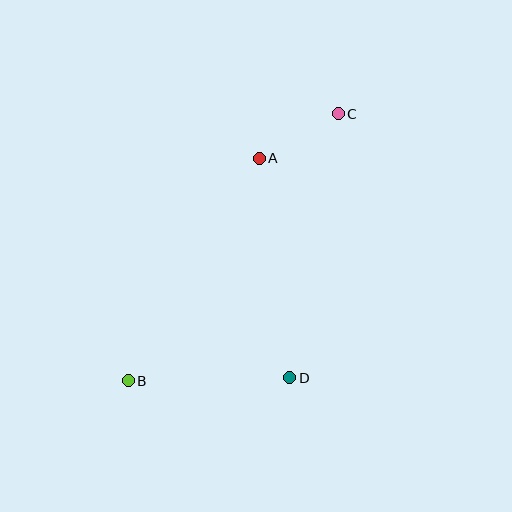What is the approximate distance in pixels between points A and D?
The distance between A and D is approximately 221 pixels.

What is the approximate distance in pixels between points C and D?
The distance between C and D is approximately 269 pixels.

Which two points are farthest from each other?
Points B and C are farthest from each other.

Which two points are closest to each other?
Points A and C are closest to each other.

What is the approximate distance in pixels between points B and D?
The distance between B and D is approximately 161 pixels.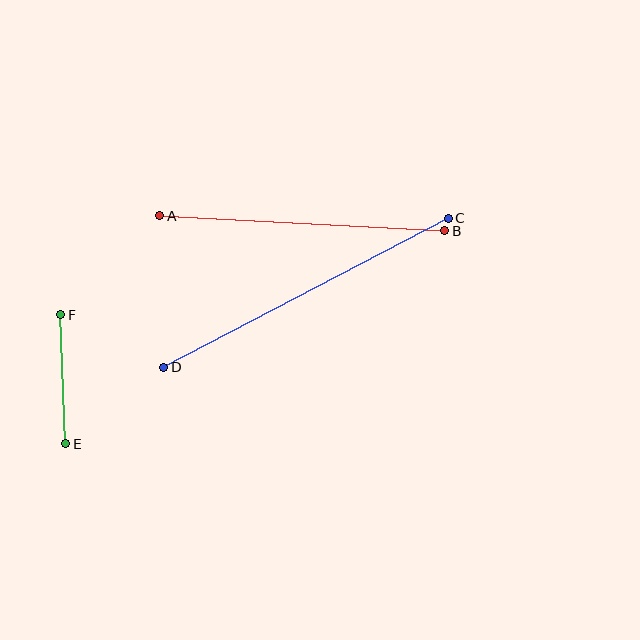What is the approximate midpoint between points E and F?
The midpoint is at approximately (63, 379) pixels.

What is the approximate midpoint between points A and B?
The midpoint is at approximately (302, 223) pixels.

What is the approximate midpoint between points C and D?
The midpoint is at approximately (306, 293) pixels.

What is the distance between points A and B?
The distance is approximately 285 pixels.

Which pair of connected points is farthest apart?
Points C and D are farthest apart.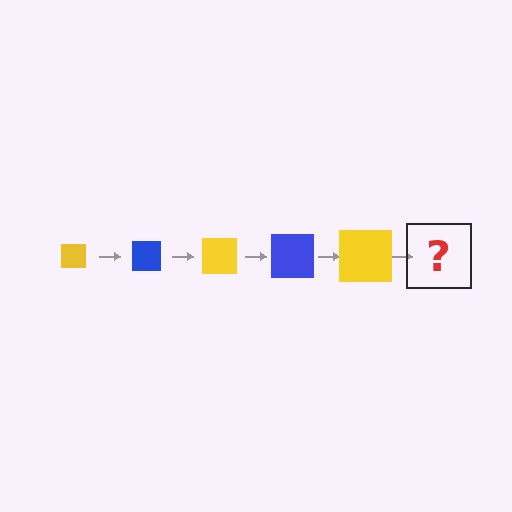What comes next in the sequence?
The next element should be a blue square, larger than the previous one.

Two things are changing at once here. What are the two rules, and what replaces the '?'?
The two rules are that the square grows larger each step and the color cycles through yellow and blue. The '?' should be a blue square, larger than the previous one.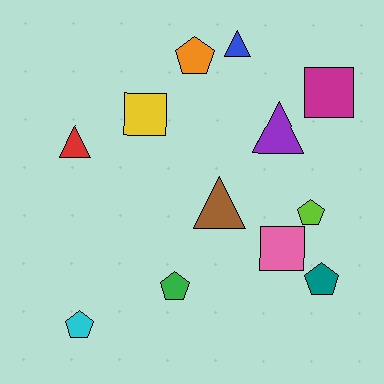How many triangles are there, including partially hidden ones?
There are 4 triangles.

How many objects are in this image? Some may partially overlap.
There are 12 objects.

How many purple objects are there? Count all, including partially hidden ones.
There is 1 purple object.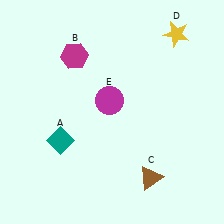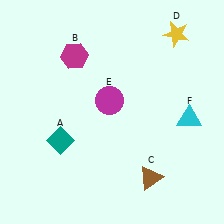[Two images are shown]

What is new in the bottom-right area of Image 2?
A cyan triangle (F) was added in the bottom-right area of Image 2.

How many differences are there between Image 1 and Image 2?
There is 1 difference between the two images.